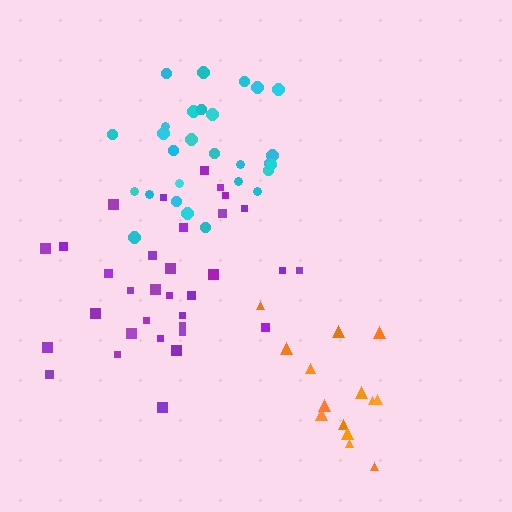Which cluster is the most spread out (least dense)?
Orange.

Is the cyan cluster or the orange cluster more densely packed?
Cyan.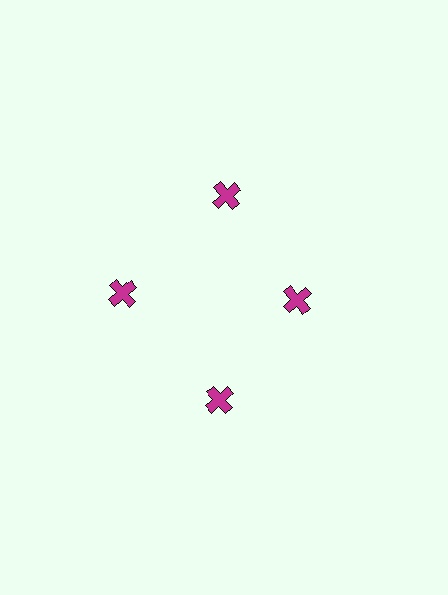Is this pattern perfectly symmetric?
No. The 4 magenta crosses are arranged in a ring, but one element near the 3 o'clock position is pulled inward toward the center, breaking the 4-fold rotational symmetry.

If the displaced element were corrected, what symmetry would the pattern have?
It would have 4-fold rotational symmetry — the pattern would map onto itself every 90 degrees.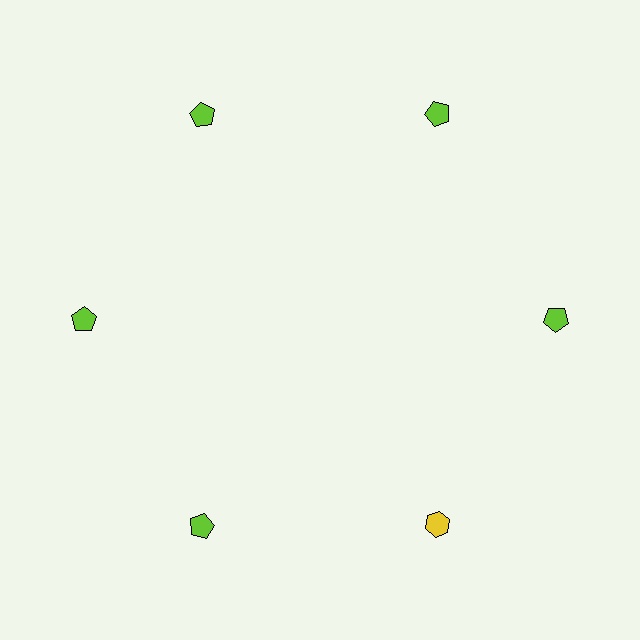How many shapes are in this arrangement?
There are 6 shapes arranged in a ring pattern.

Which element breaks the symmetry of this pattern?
The yellow hexagon at roughly the 5 o'clock position breaks the symmetry. All other shapes are lime pentagons.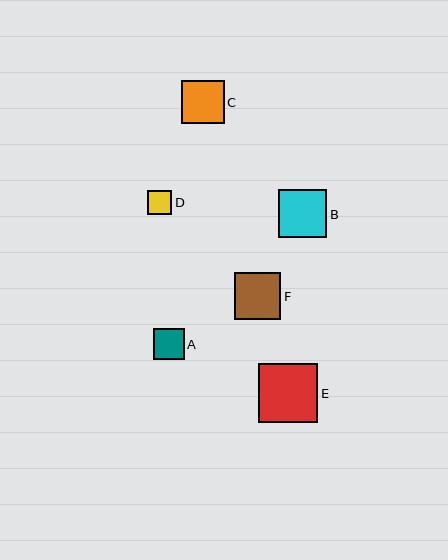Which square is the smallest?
Square D is the smallest with a size of approximately 24 pixels.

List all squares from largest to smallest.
From largest to smallest: E, B, F, C, A, D.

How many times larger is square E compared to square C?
Square E is approximately 1.4 times the size of square C.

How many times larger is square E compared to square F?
Square E is approximately 1.3 times the size of square F.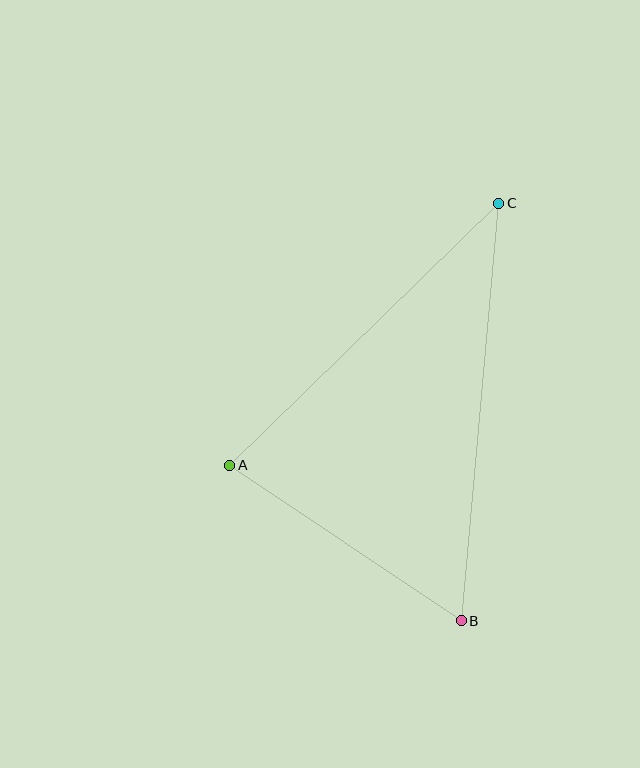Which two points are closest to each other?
Points A and B are closest to each other.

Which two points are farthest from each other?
Points B and C are farthest from each other.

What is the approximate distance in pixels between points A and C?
The distance between A and C is approximately 375 pixels.